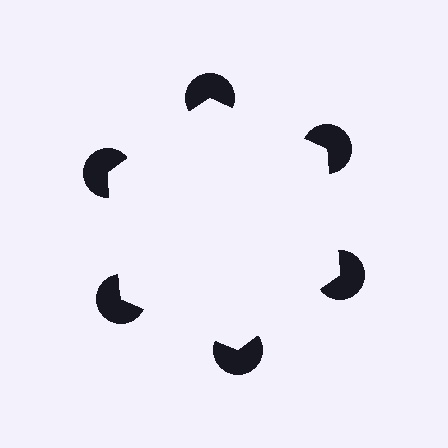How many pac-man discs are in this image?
There are 6 — one at each vertex of the illusory hexagon.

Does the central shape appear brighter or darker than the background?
It typically appears slightly brighter than the background, even though no actual brightness change is drawn.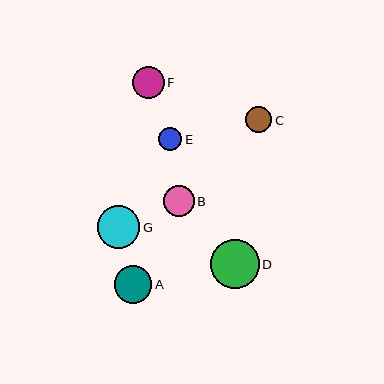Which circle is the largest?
Circle D is the largest with a size of approximately 49 pixels.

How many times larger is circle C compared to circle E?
Circle C is approximately 1.1 times the size of circle E.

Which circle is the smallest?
Circle E is the smallest with a size of approximately 23 pixels.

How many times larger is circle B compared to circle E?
Circle B is approximately 1.3 times the size of circle E.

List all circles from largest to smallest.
From largest to smallest: D, G, A, F, B, C, E.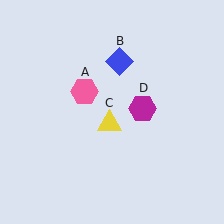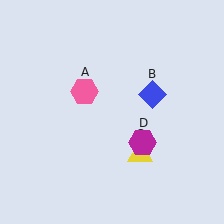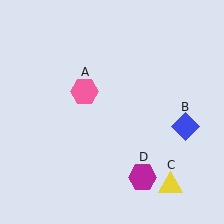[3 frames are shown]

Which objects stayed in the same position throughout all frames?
Pink hexagon (object A) remained stationary.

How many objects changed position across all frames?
3 objects changed position: blue diamond (object B), yellow triangle (object C), magenta hexagon (object D).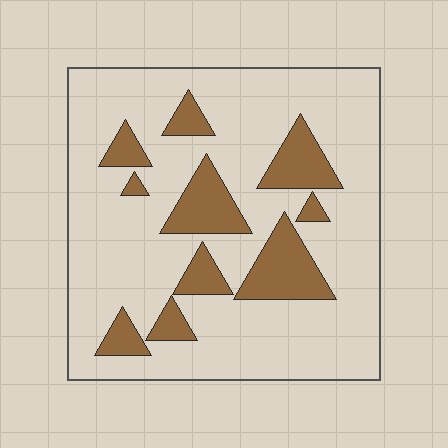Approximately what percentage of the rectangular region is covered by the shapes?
Approximately 20%.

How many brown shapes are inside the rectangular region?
10.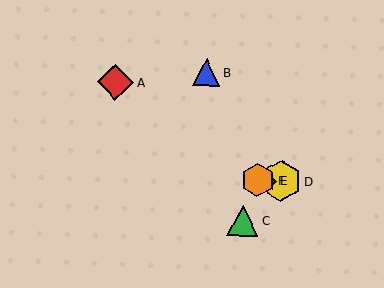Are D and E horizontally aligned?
Yes, both are at y≈181.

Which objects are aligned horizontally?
Objects D, E, F are aligned horizontally.